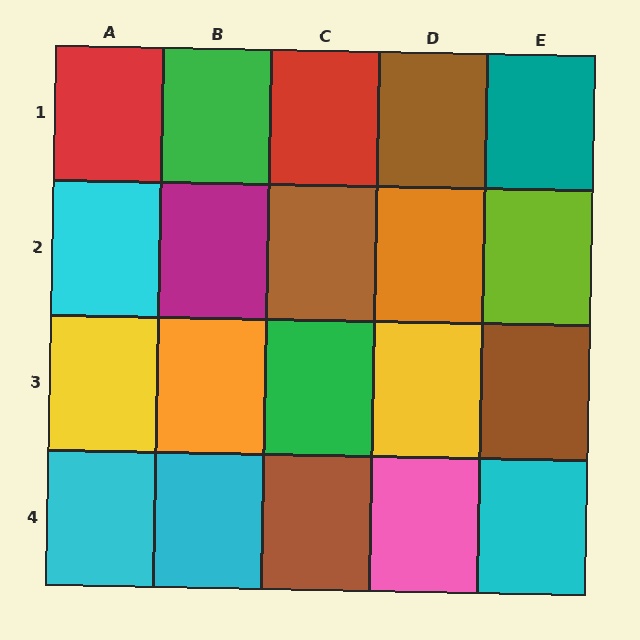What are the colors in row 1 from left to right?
Red, green, red, brown, teal.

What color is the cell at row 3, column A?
Yellow.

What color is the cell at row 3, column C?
Green.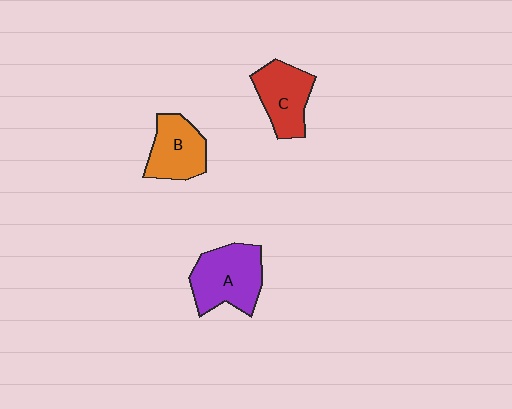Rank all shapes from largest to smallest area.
From largest to smallest: A (purple), C (red), B (orange).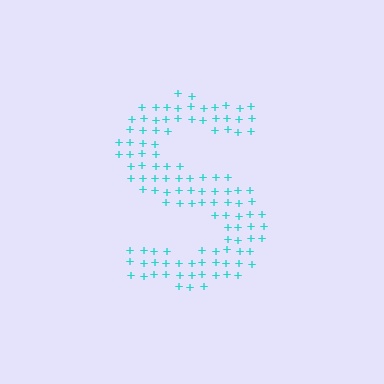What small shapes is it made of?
It is made of small plus signs.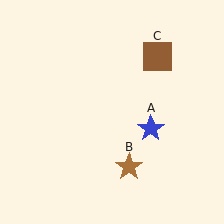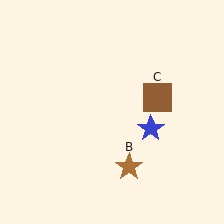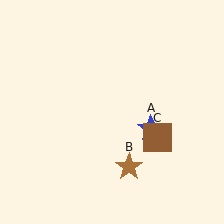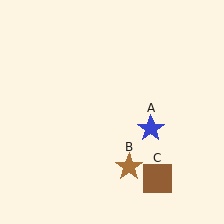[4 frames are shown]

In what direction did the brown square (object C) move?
The brown square (object C) moved down.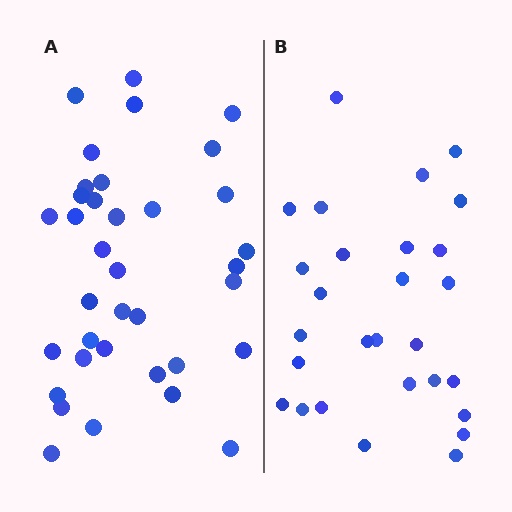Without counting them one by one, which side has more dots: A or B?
Region A (the left region) has more dots.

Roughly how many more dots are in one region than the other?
Region A has roughly 8 or so more dots than region B.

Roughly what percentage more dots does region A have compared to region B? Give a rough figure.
About 30% more.